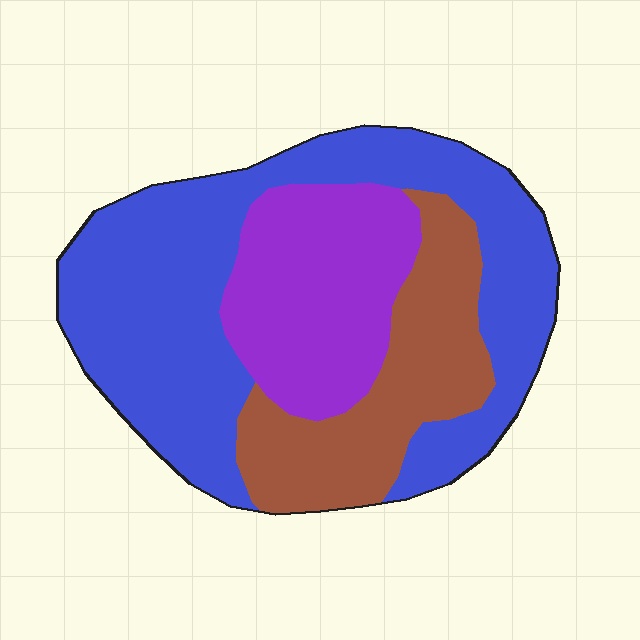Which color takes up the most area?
Blue, at roughly 50%.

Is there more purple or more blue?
Blue.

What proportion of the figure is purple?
Purple takes up about one quarter (1/4) of the figure.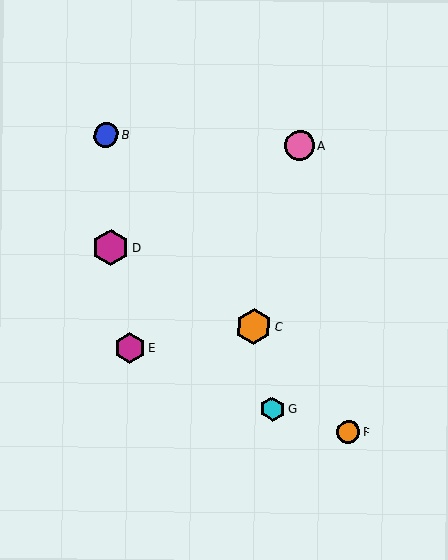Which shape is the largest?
The magenta hexagon (labeled D) is the largest.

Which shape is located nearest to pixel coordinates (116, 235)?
The magenta hexagon (labeled D) at (111, 247) is nearest to that location.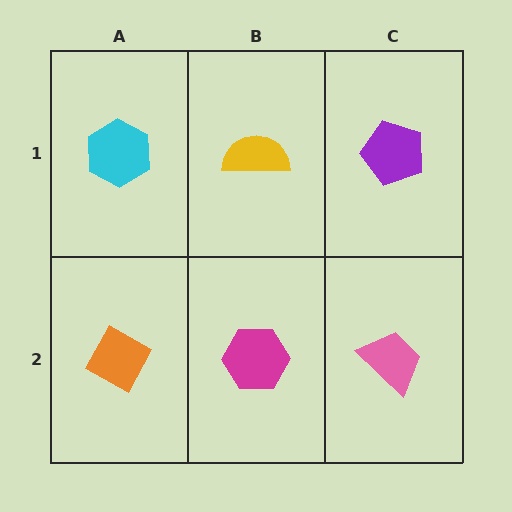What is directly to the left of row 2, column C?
A magenta hexagon.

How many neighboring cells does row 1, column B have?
3.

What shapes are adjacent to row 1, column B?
A magenta hexagon (row 2, column B), a cyan hexagon (row 1, column A), a purple pentagon (row 1, column C).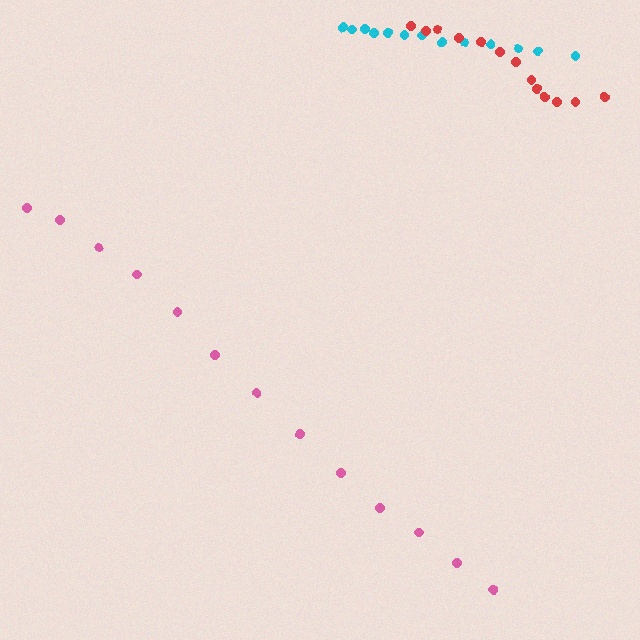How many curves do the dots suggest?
There are 3 distinct paths.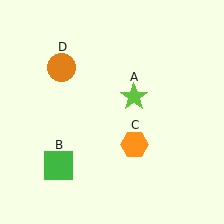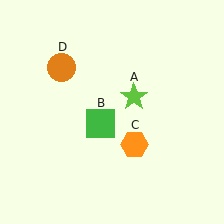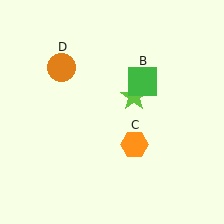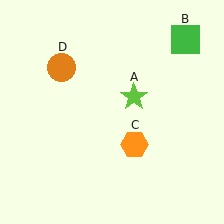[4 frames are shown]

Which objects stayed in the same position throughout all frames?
Lime star (object A) and orange hexagon (object C) and orange circle (object D) remained stationary.